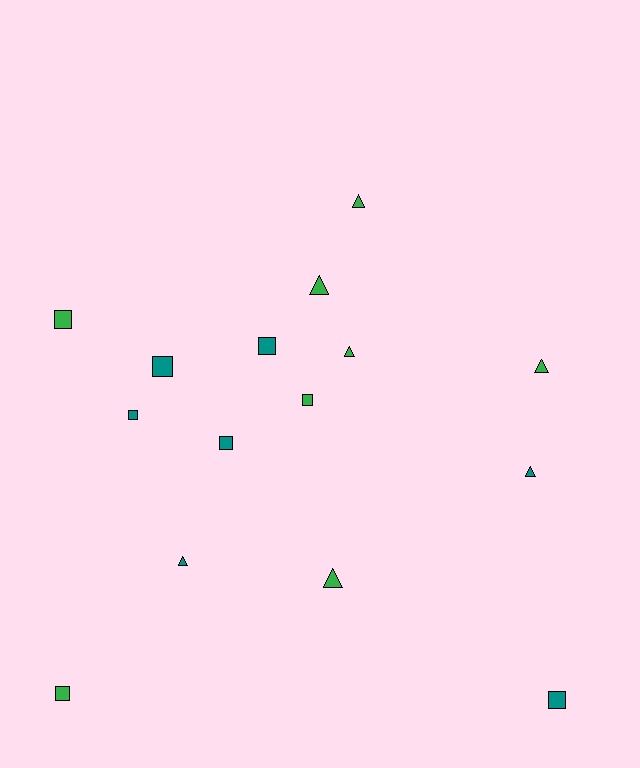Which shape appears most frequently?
Square, with 8 objects.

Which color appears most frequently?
Green, with 8 objects.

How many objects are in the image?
There are 15 objects.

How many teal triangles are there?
There are 2 teal triangles.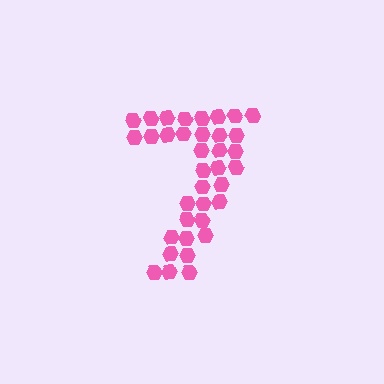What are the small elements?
The small elements are hexagons.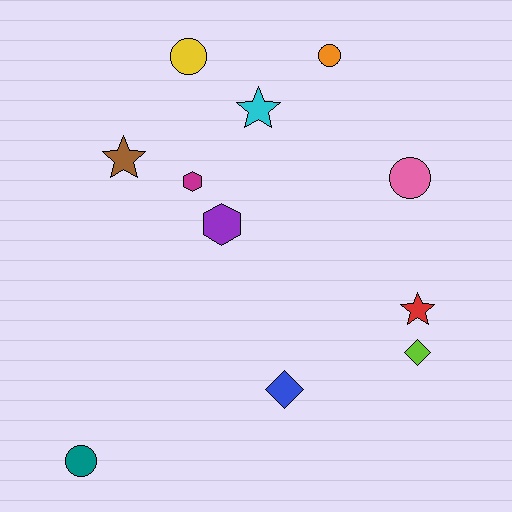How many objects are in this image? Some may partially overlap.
There are 11 objects.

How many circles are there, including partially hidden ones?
There are 4 circles.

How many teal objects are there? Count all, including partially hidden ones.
There is 1 teal object.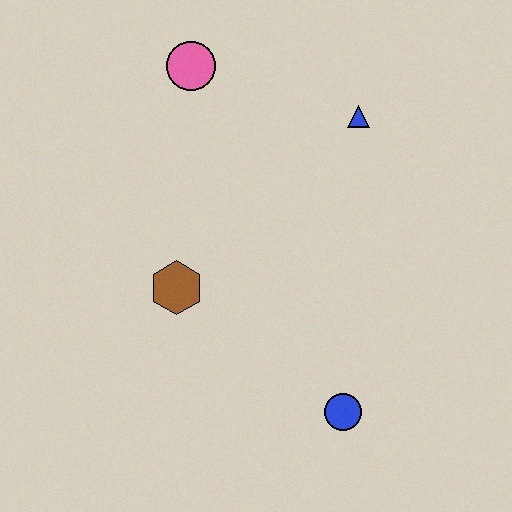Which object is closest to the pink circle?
The blue triangle is closest to the pink circle.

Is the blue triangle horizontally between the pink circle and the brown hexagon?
No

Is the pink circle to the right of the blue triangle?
No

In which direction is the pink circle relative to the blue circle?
The pink circle is above the blue circle.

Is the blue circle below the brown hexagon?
Yes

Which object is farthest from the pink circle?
The blue circle is farthest from the pink circle.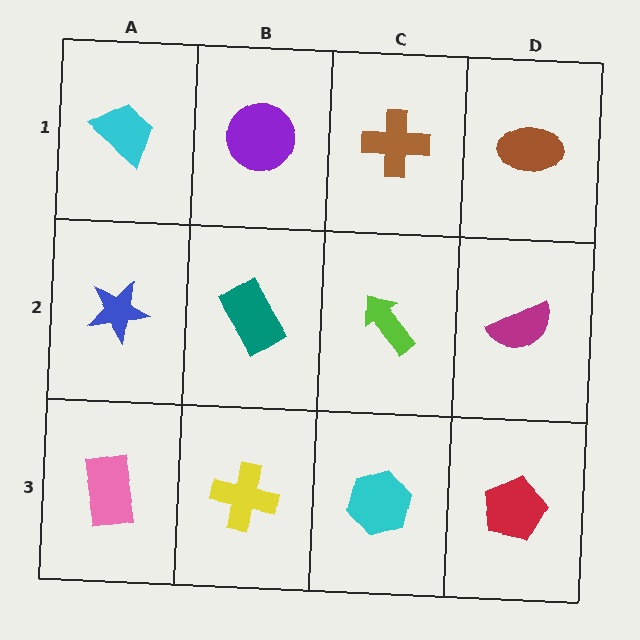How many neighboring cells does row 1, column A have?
2.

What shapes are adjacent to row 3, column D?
A magenta semicircle (row 2, column D), a cyan hexagon (row 3, column C).